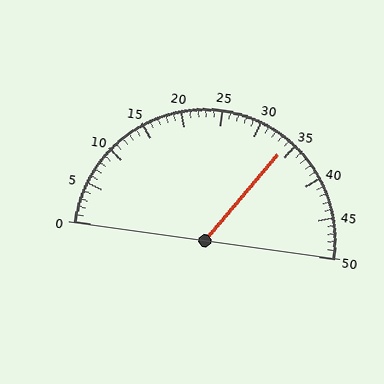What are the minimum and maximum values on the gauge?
The gauge ranges from 0 to 50.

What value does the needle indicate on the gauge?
The needle indicates approximately 34.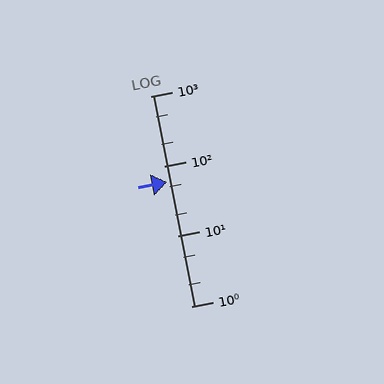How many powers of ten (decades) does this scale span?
The scale spans 3 decades, from 1 to 1000.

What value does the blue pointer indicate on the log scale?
The pointer indicates approximately 59.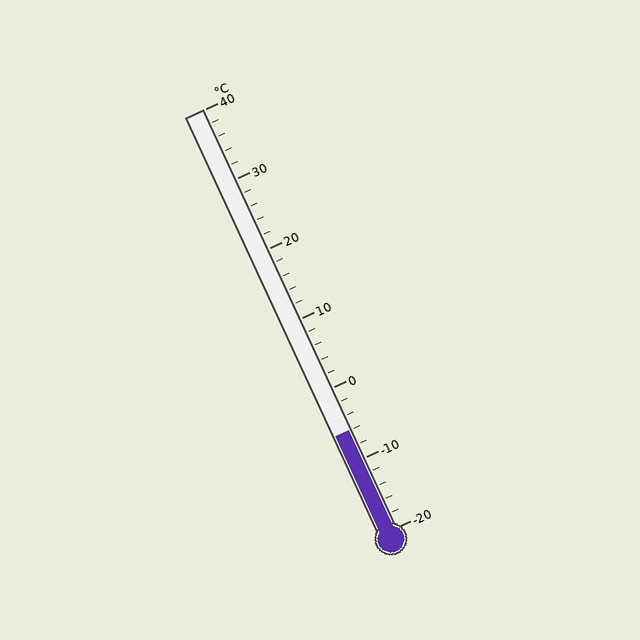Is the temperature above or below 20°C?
The temperature is below 20°C.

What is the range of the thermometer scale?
The thermometer scale ranges from -20°C to 40°C.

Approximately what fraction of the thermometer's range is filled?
The thermometer is filled to approximately 25% of its range.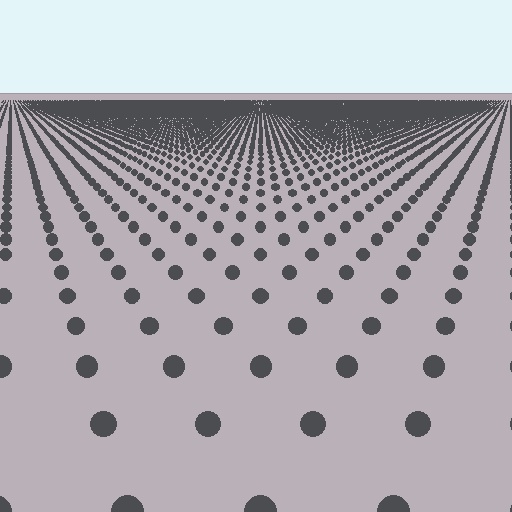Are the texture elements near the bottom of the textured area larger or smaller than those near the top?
Larger. Near the bottom, elements are closer to the viewer and appear at a bigger on-screen size.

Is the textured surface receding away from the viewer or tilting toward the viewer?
The surface is receding away from the viewer. Texture elements get smaller and denser toward the top.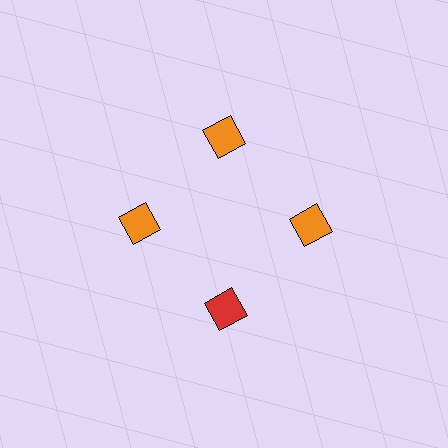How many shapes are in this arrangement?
There are 4 shapes arranged in a ring pattern.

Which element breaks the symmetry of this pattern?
The red diamond at roughly the 6 o'clock position breaks the symmetry. All other shapes are orange diamonds.